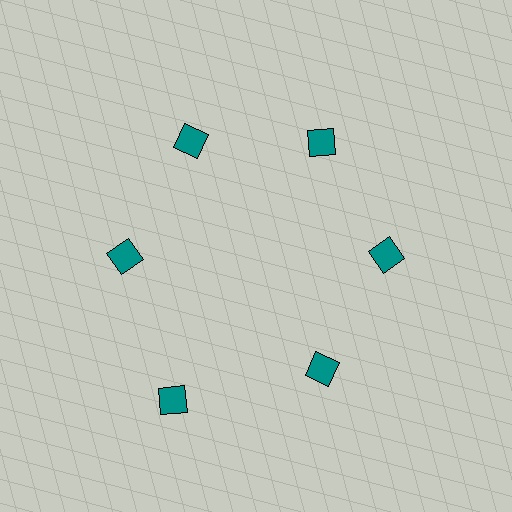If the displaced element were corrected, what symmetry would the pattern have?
It would have 6-fold rotational symmetry — the pattern would map onto itself every 60 degrees.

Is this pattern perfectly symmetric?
No. The 6 teal squares are arranged in a ring, but one element near the 7 o'clock position is pushed outward from the center, breaking the 6-fold rotational symmetry.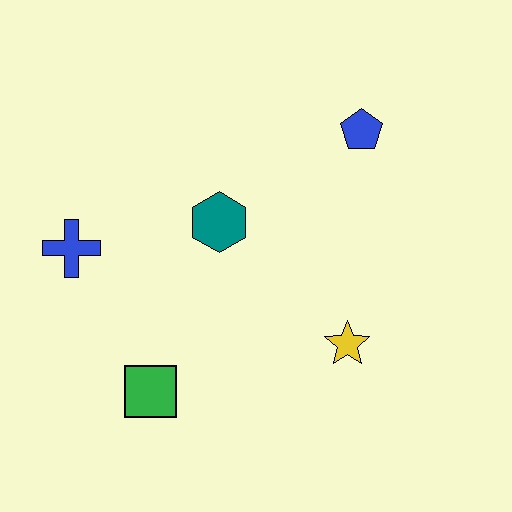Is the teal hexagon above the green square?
Yes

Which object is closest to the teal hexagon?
The blue cross is closest to the teal hexagon.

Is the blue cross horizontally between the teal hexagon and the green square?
No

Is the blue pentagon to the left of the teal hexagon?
No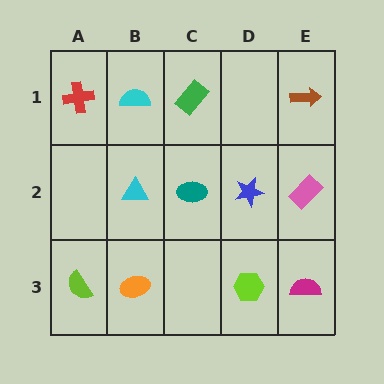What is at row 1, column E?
A brown arrow.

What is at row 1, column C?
A green rectangle.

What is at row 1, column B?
A cyan semicircle.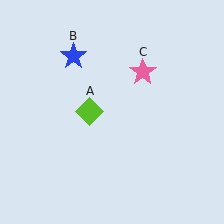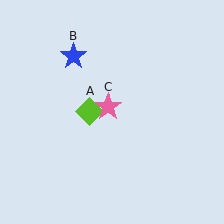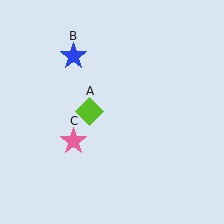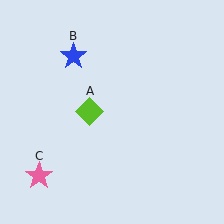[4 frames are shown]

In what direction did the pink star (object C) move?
The pink star (object C) moved down and to the left.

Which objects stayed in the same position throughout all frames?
Lime diamond (object A) and blue star (object B) remained stationary.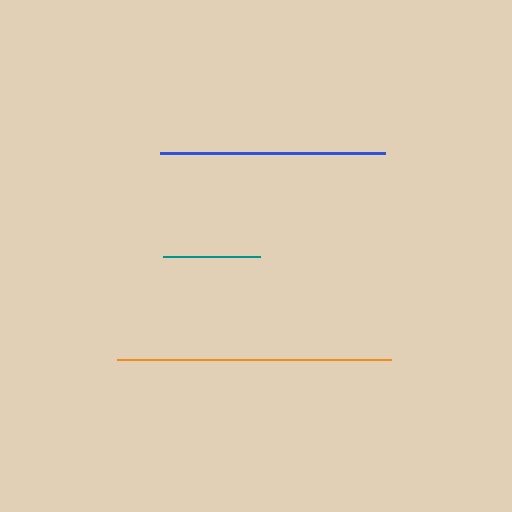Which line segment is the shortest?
The teal line is the shortest at approximately 97 pixels.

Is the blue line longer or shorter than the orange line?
The orange line is longer than the blue line.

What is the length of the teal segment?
The teal segment is approximately 97 pixels long.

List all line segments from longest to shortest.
From longest to shortest: orange, blue, teal.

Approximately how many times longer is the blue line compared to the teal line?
The blue line is approximately 2.3 times the length of the teal line.